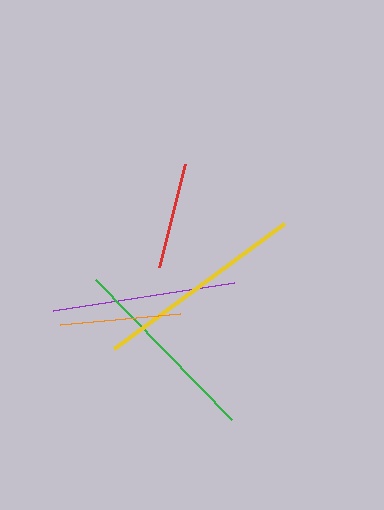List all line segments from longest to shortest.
From longest to shortest: yellow, green, purple, orange, red.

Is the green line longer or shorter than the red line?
The green line is longer than the red line.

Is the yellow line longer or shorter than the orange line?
The yellow line is longer than the orange line.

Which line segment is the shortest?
The red line is the shortest at approximately 106 pixels.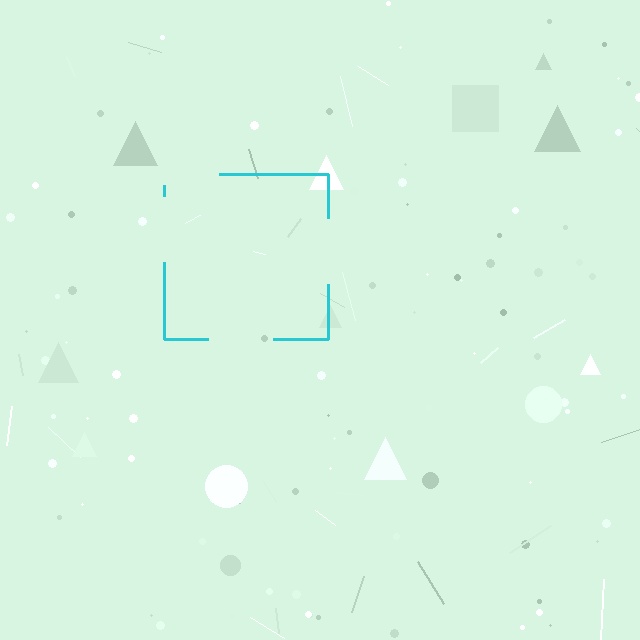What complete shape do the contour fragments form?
The contour fragments form a square.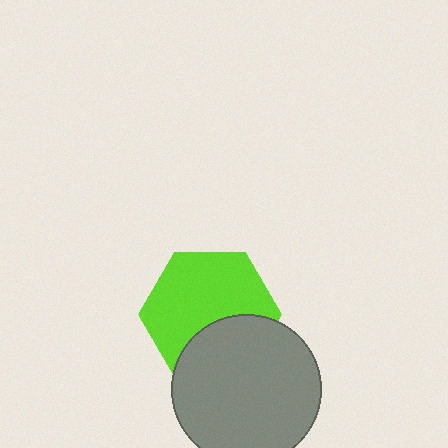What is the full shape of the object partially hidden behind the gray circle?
The partially hidden object is a lime hexagon.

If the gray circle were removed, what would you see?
You would see the complete lime hexagon.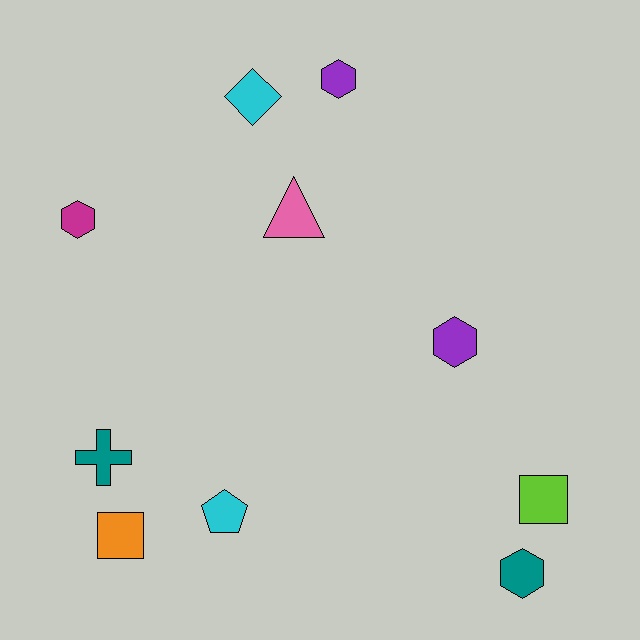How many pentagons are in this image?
There is 1 pentagon.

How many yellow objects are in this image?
There are no yellow objects.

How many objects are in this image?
There are 10 objects.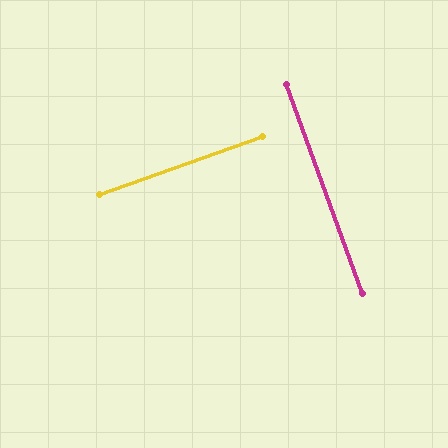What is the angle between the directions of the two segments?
Approximately 89 degrees.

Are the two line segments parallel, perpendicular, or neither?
Perpendicular — they meet at approximately 89°.